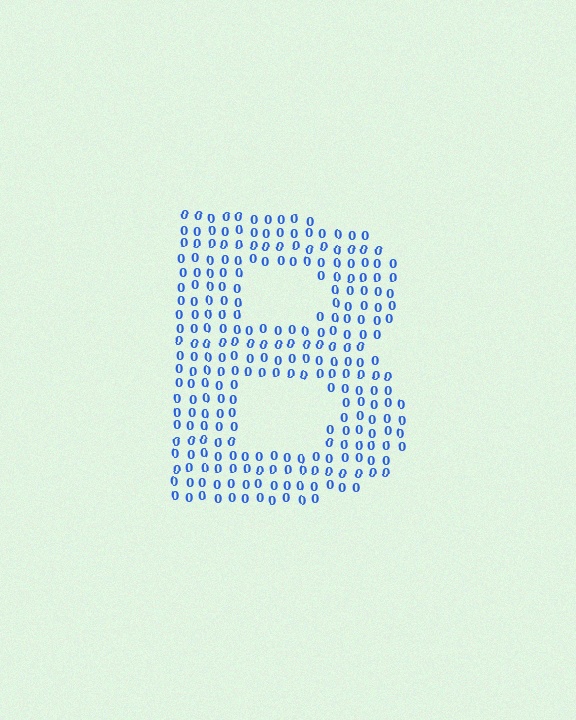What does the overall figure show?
The overall figure shows the letter B.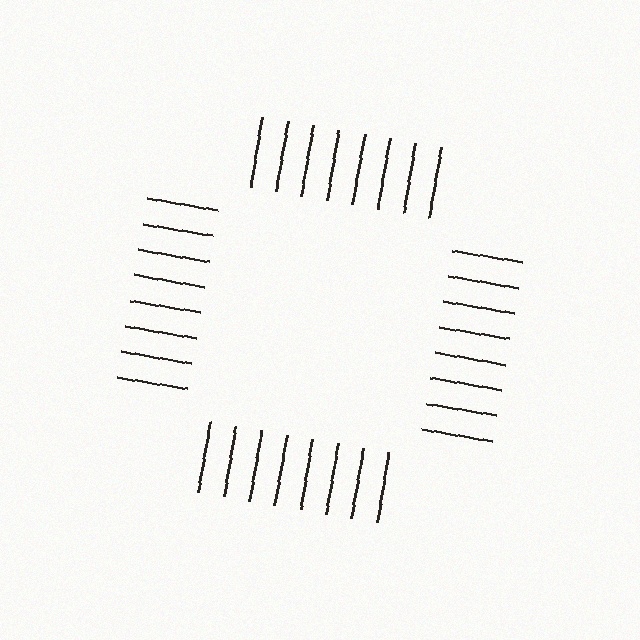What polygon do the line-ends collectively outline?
An illusory square — the line segments terminate on its edges but no continuous stroke is drawn.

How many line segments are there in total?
32 — 8 along each of the 4 edges.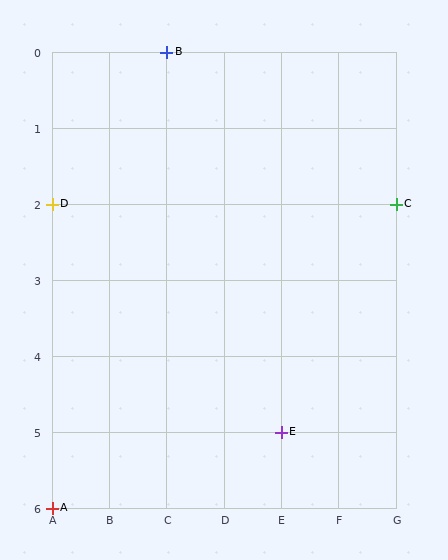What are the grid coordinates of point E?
Point E is at grid coordinates (E, 5).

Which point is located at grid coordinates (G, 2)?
Point C is at (G, 2).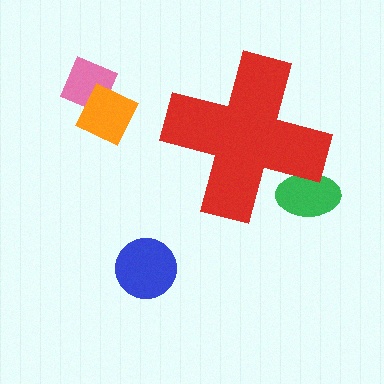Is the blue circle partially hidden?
No, the blue circle is fully visible.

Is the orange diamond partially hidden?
No, the orange diamond is fully visible.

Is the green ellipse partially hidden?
Yes, the green ellipse is partially hidden behind the red cross.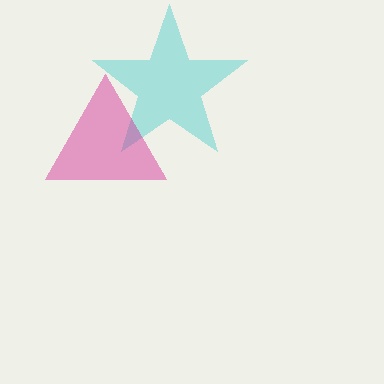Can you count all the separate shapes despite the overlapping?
Yes, there are 2 separate shapes.